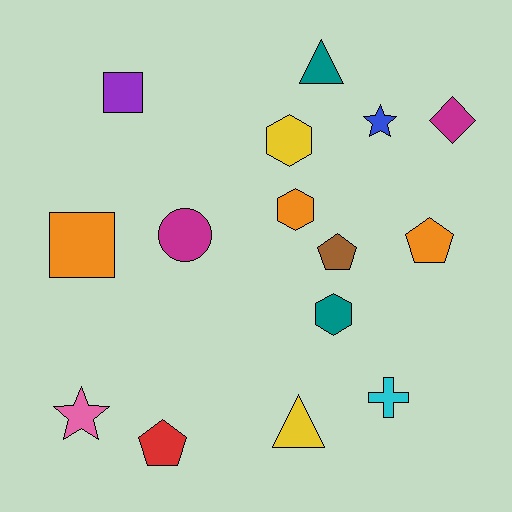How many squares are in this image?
There are 2 squares.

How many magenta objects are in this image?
There are 2 magenta objects.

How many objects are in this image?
There are 15 objects.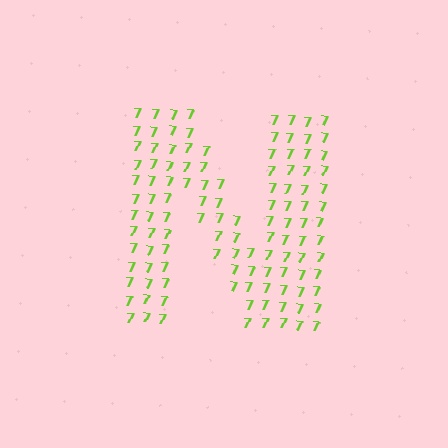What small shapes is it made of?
It is made of small digit 7's.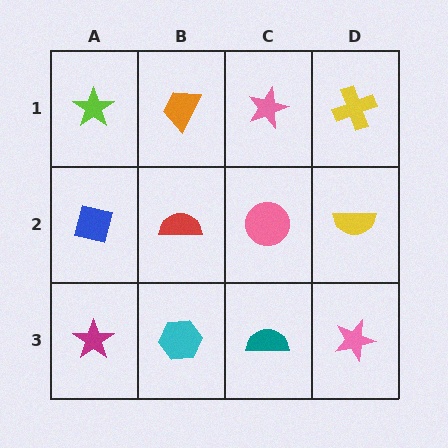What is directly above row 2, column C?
A pink star.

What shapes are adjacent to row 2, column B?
An orange trapezoid (row 1, column B), a cyan hexagon (row 3, column B), a blue square (row 2, column A), a pink circle (row 2, column C).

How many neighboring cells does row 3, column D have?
2.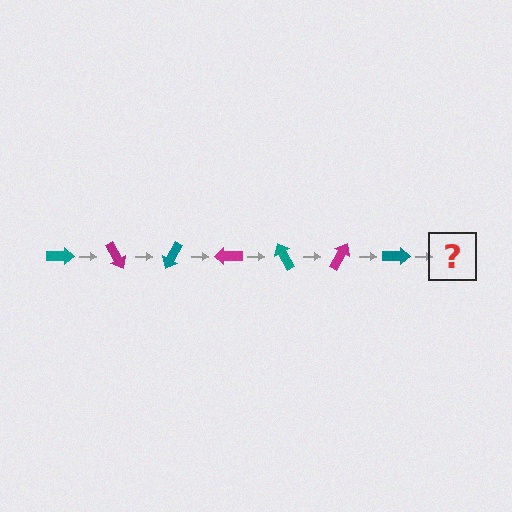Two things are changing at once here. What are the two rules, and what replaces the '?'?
The two rules are that it rotates 60 degrees each step and the color cycles through teal and magenta. The '?' should be a magenta arrow, rotated 420 degrees from the start.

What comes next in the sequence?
The next element should be a magenta arrow, rotated 420 degrees from the start.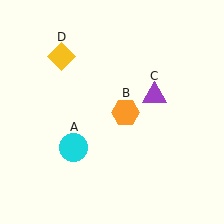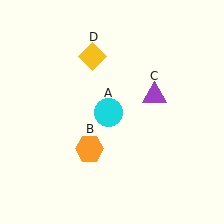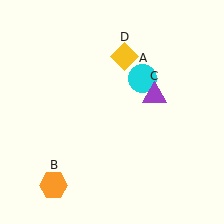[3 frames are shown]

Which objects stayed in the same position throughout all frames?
Purple triangle (object C) remained stationary.